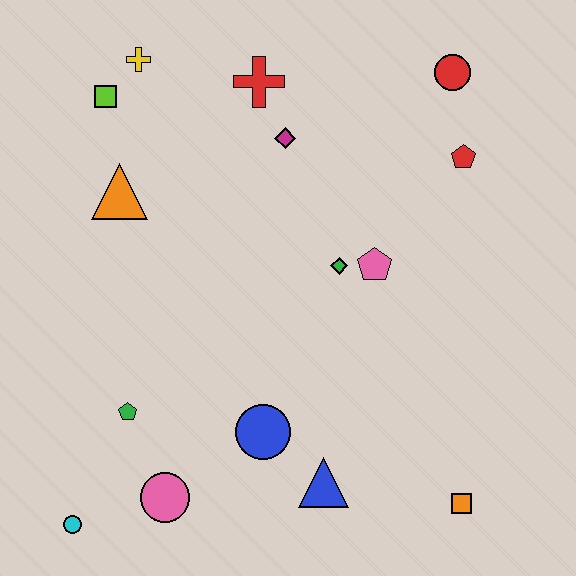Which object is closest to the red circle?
The red pentagon is closest to the red circle.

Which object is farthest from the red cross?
The cyan circle is farthest from the red cross.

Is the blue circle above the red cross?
No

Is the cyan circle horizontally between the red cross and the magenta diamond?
No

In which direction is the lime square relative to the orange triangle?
The lime square is above the orange triangle.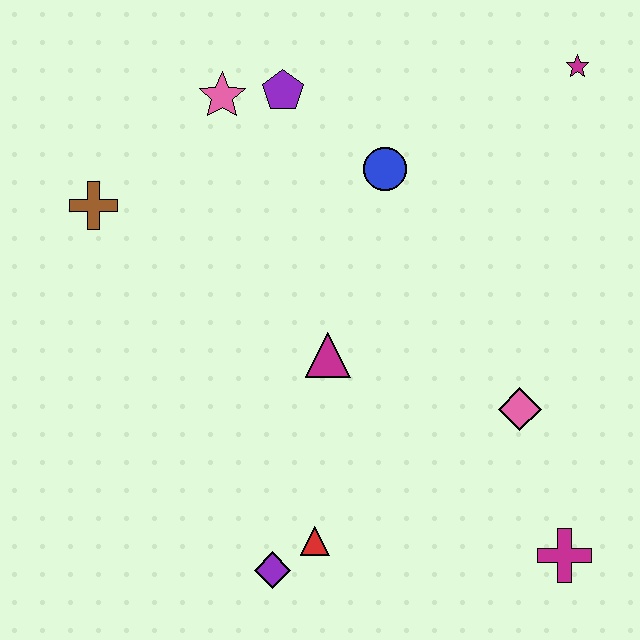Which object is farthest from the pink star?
The magenta cross is farthest from the pink star.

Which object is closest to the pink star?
The purple pentagon is closest to the pink star.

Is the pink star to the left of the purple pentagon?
Yes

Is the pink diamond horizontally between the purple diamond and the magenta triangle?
No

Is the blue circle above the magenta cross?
Yes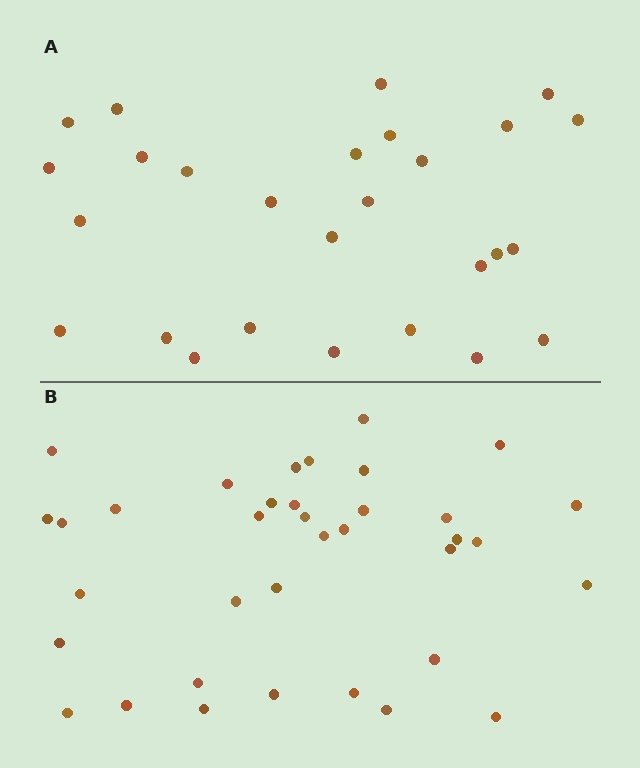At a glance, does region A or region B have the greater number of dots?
Region B (the bottom region) has more dots.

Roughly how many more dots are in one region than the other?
Region B has roughly 8 or so more dots than region A.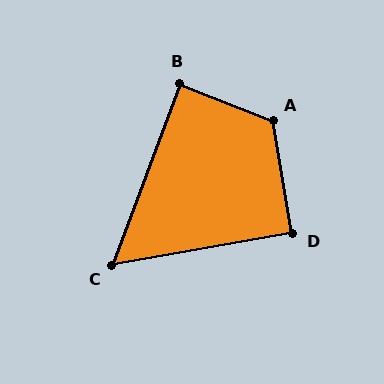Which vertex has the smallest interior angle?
C, at approximately 60 degrees.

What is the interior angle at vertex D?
Approximately 91 degrees (approximately right).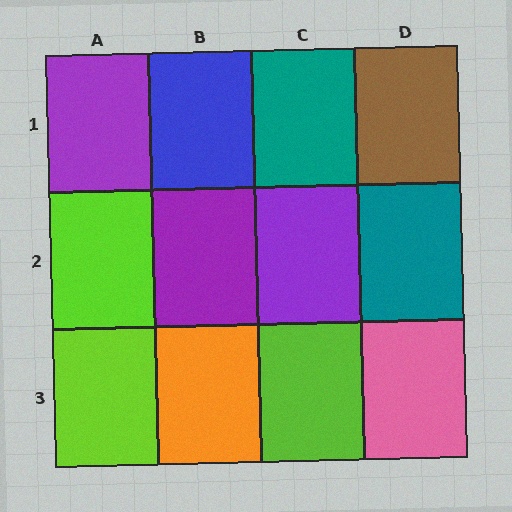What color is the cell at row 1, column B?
Blue.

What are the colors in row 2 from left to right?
Lime, purple, purple, teal.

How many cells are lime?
3 cells are lime.